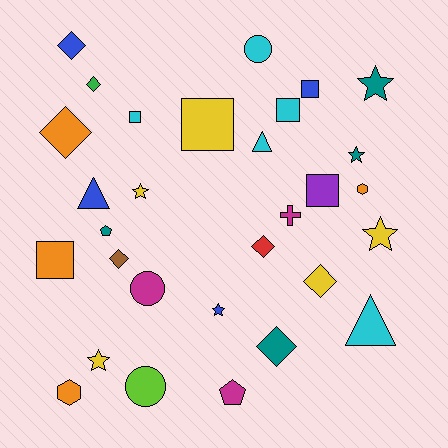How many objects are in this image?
There are 30 objects.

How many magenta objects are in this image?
There are 3 magenta objects.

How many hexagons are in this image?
There are 2 hexagons.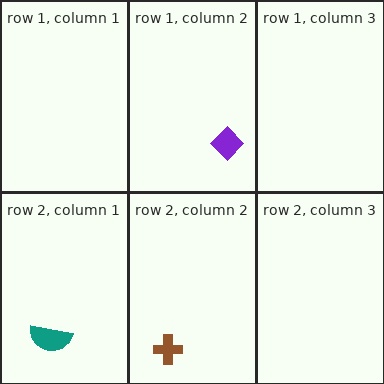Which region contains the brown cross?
The row 2, column 2 region.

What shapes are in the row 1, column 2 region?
The purple diamond.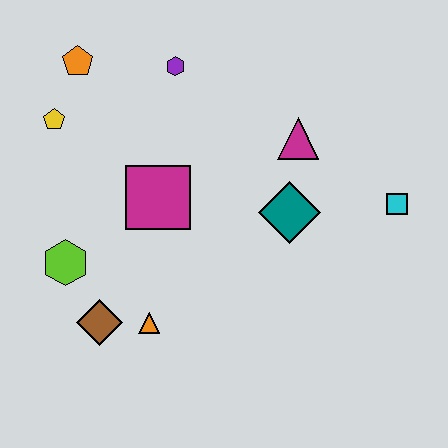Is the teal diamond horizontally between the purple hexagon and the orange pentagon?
No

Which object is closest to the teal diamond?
The magenta triangle is closest to the teal diamond.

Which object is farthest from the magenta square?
The cyan square is farthest from the magenta square.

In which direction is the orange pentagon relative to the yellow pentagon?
The orange pentagon is above the yellow pentagon.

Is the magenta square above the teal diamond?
Yes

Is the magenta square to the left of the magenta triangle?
Yes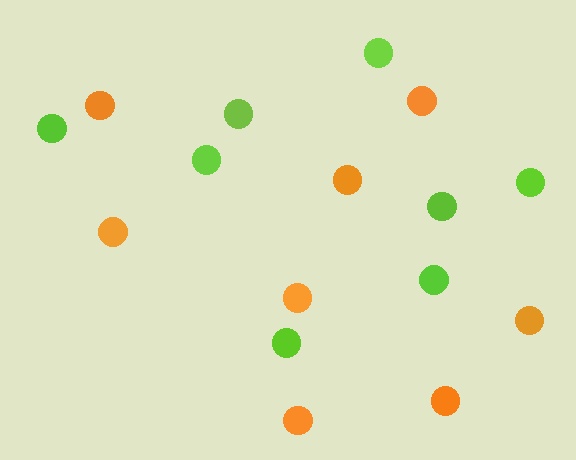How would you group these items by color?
There are 2 groups: one group of lime circles (8) and one group of orange circles (8).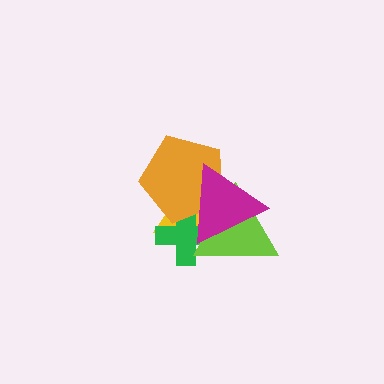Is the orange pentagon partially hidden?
Yes, it is partially covered by another shape.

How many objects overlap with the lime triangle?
4 objects overlap with the lime triangle.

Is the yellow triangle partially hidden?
Yes, it is partially covered by another shape.